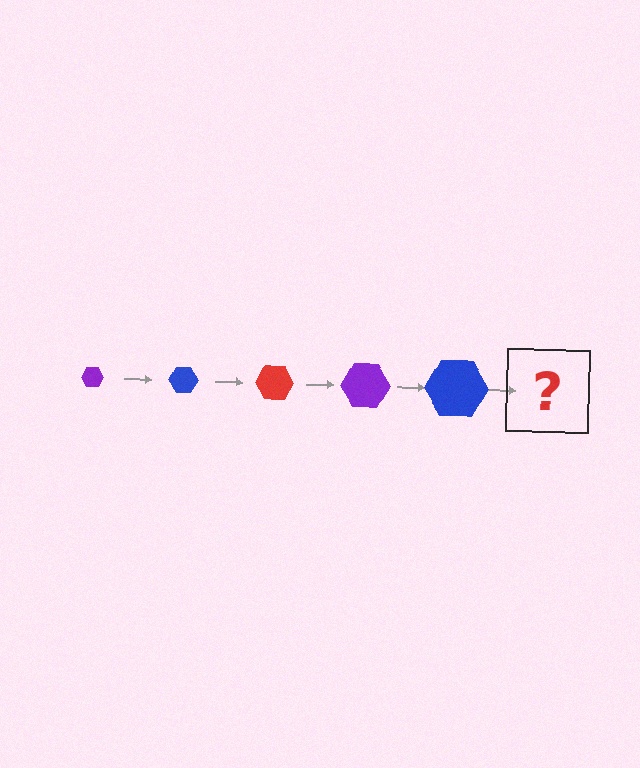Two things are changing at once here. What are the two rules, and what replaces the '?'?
The two rules are that the hexagon grows larger each step and the color cycles through purple, blue, and red. The '?' should be a red hexagon, larger than the previous one.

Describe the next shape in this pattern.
It should be a red hexagon, larger than the previous one.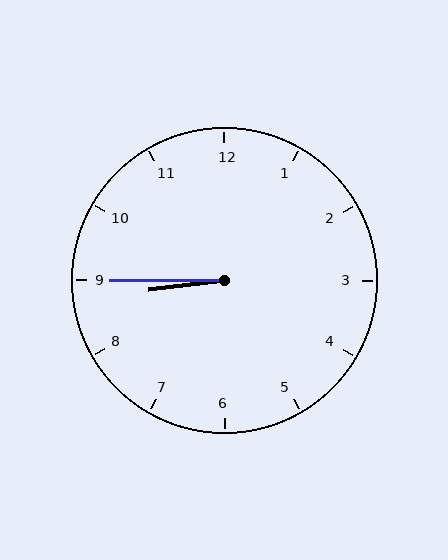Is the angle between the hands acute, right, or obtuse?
It is acute.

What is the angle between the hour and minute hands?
Approximately 8 degrees.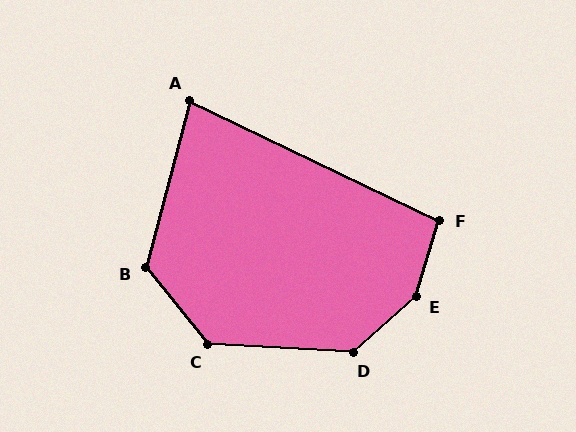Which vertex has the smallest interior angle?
A, at approximately 79 degrees.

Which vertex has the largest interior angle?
E, at approximately 149 degrees.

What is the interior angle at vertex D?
Approximately 135 degrees (obtuse).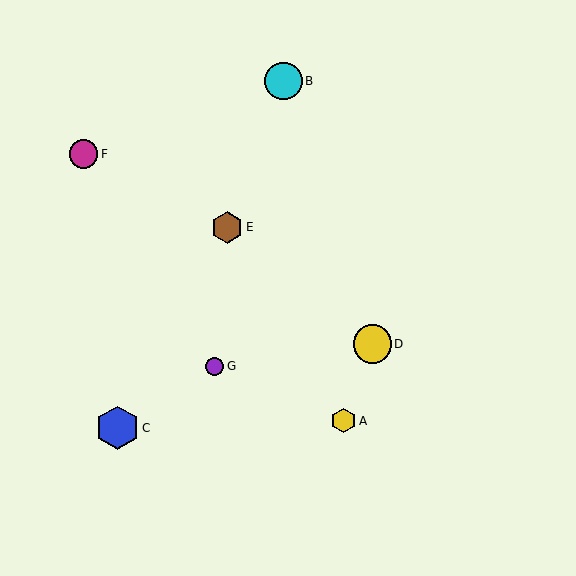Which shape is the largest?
The blue hexagon (labeled C) is the largest.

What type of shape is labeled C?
Shape C is a blue hexagon.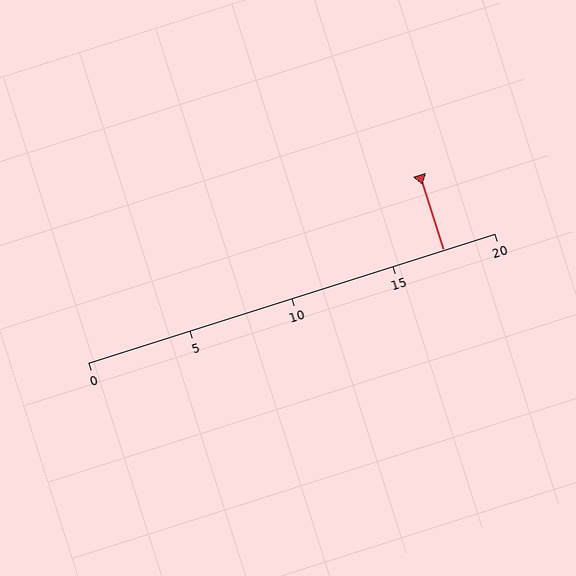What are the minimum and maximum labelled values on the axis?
The axis runs from 0 to 20.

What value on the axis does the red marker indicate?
The marker indicates approximately 17.5.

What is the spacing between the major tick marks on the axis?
The major ticks are spaced 5 apart.